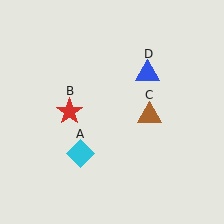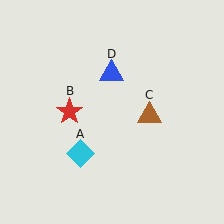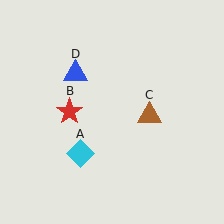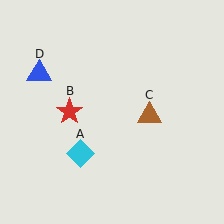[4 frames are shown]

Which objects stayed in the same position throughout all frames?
Cyan diamond (object A) and red star (object B) and brown triangle (object C) remained stationary.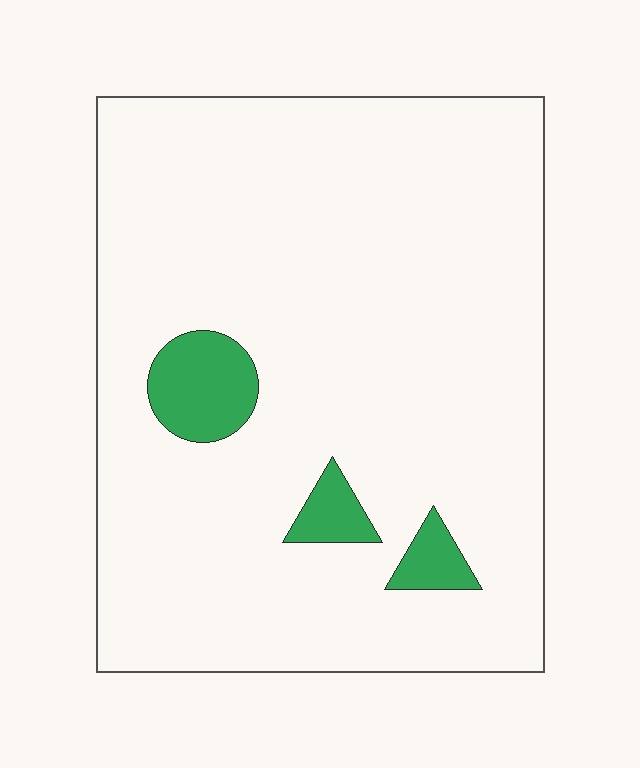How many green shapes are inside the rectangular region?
3.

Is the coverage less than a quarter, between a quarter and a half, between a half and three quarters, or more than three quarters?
Less than a quarter.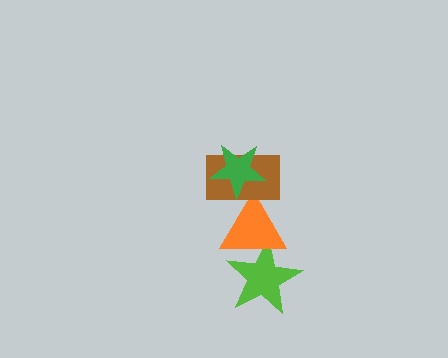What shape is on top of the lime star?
The orange triangle is on top of the lime star.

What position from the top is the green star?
The green star is 1st from the top.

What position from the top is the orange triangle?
The orange triangle is 3rd from the top.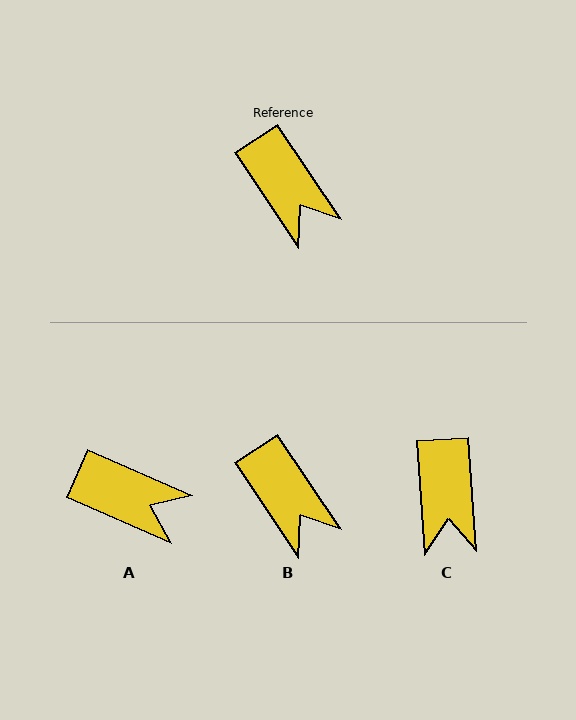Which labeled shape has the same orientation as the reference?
B.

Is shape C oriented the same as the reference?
No, it is off by about 30 degrees.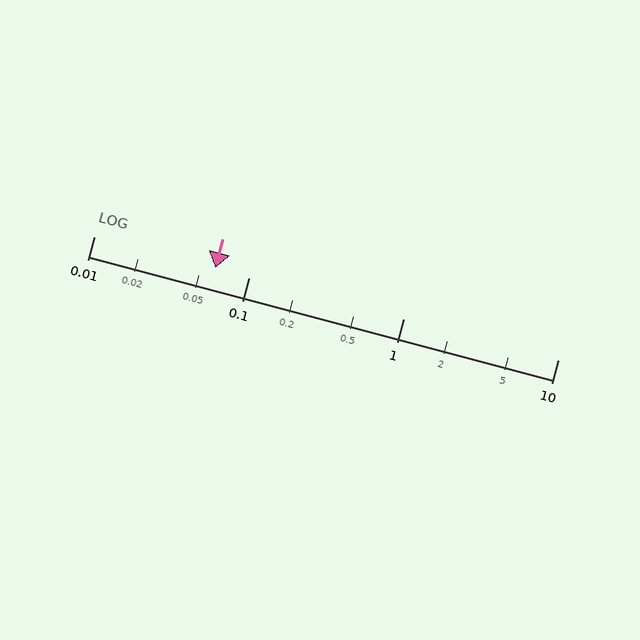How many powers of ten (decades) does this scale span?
The scale spans 3 decades, from 0.01 to 10.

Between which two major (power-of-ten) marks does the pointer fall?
The pointer is between 0.01 and 0.1.